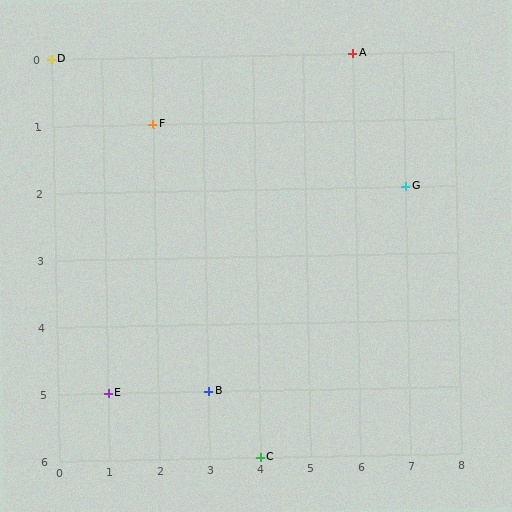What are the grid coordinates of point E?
Point E is at grid coordinates (1, 5).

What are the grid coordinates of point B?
Point B is at grid coordinates (3, 5).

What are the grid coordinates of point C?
Point C is at grid coordinates (4, 6).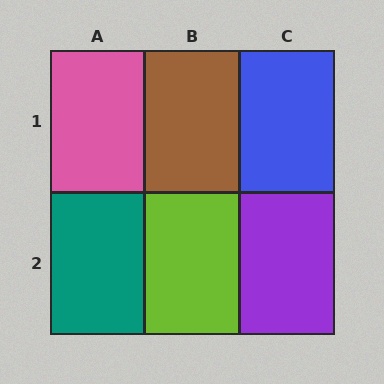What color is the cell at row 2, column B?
Lime.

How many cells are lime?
1 cell is lime.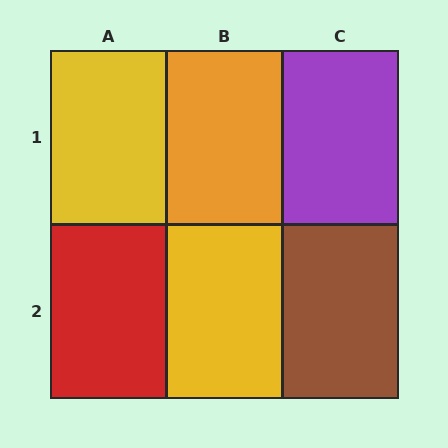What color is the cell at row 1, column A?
Yellow.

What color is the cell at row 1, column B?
Orange.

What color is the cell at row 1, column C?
Purple.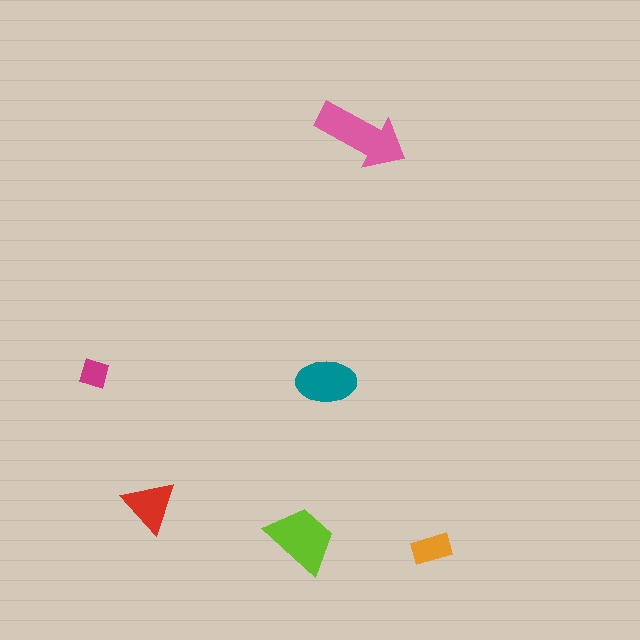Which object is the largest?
The pink arrow.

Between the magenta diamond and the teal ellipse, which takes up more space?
The teal ellipse.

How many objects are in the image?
There are 6 objects in the image.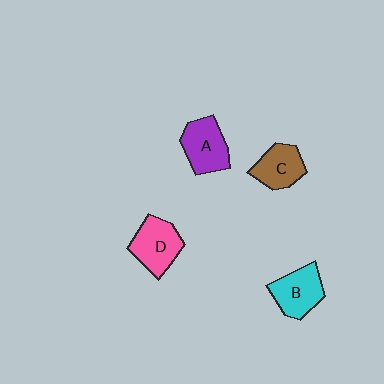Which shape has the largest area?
Shape D (pink).